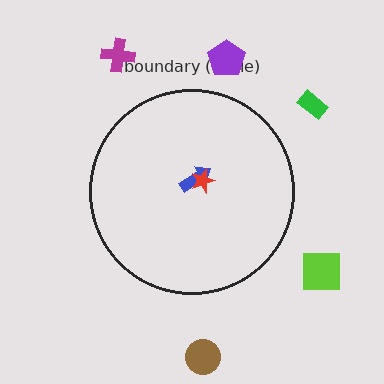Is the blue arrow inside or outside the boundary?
Inside.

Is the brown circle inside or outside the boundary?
Outside.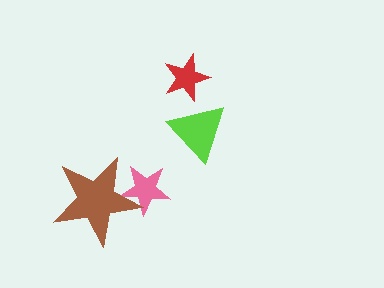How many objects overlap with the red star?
0 objects overlap with the red star.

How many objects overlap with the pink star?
1 object overlaps with the pink star.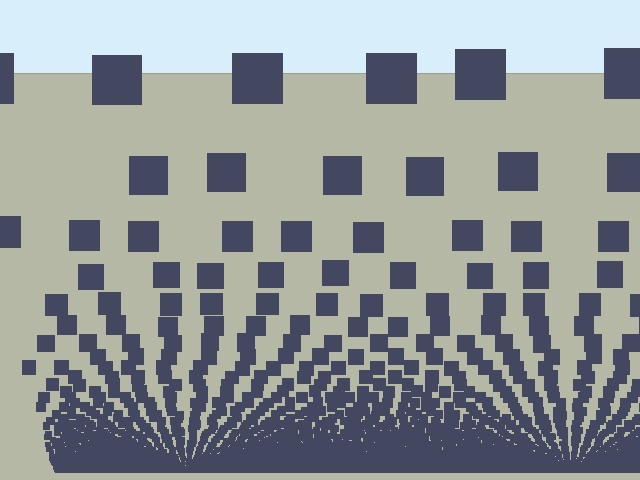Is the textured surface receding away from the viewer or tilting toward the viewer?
The surface appears to tilt toward the viewer. Texture elements get larger and sparser toward the top.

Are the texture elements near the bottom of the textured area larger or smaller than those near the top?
Smaller. The gradient is inverted — elements near the bottom are smaller and denser.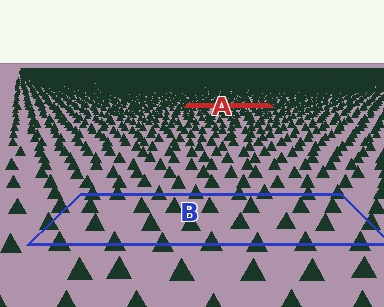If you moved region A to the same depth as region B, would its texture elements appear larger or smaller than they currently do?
They would appear larger. At a closer depth, the same texture elements are projected at a bigger on-screen size.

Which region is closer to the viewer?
Region B is closer. The texture elements there are larger and more spread out.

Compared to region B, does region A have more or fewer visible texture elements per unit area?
Region A has more texture elements per unit area — they are packed more densely because it is farther away.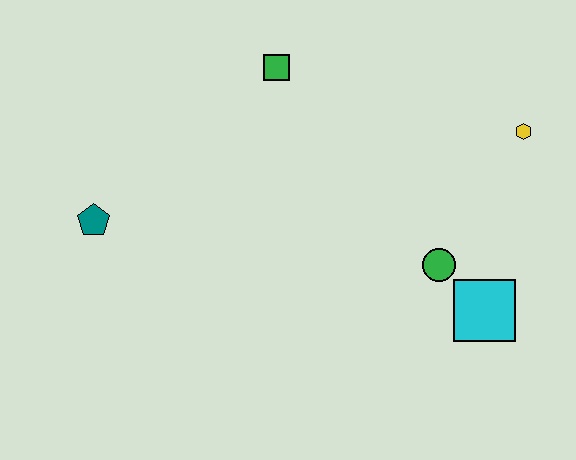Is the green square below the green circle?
No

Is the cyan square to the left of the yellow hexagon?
Yes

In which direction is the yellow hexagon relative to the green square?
The yellow hexagon is to the right of the green square.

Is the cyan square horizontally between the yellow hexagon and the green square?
Yes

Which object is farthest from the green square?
The cyan square is farthest from the green square.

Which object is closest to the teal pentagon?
The green square is closest to the teal pentagon.